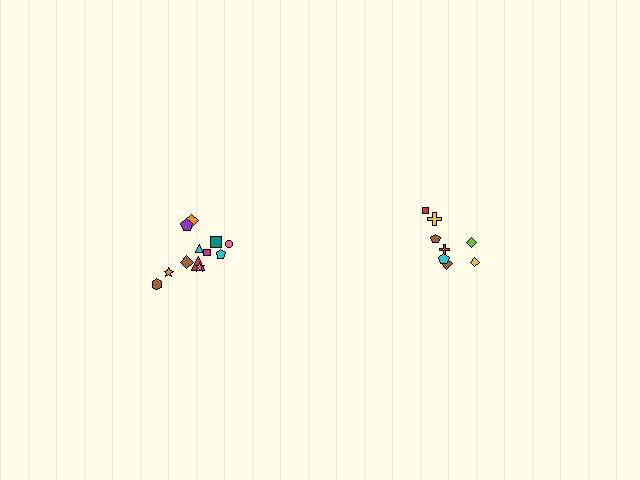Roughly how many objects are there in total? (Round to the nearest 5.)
Roughly 20 objects in total.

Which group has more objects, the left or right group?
The left group.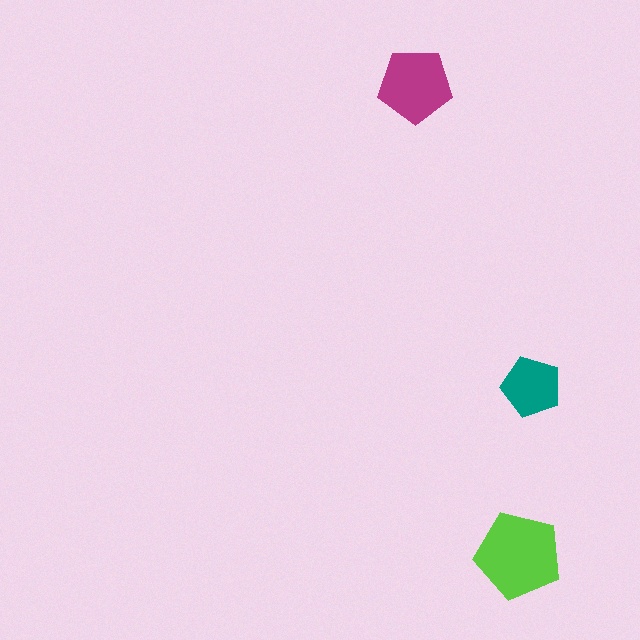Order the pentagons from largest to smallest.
the lime one, the magenta one, the teal one.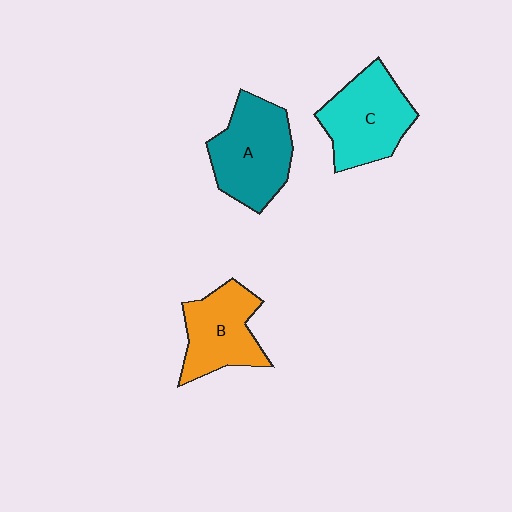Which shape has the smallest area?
Shape B (orange).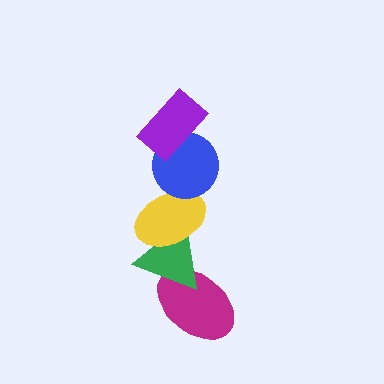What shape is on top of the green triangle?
The yellow ellipse is on top of the green triangle.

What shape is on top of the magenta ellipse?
The green triangle is on top of the magenta ellipse.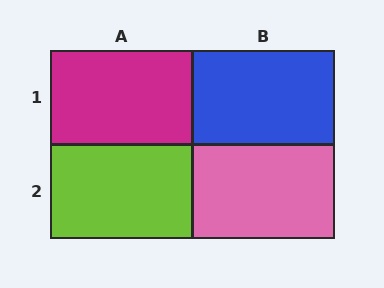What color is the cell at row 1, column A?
Magenta.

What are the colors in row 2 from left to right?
Lime, pink.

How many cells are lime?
1 cell is lime.